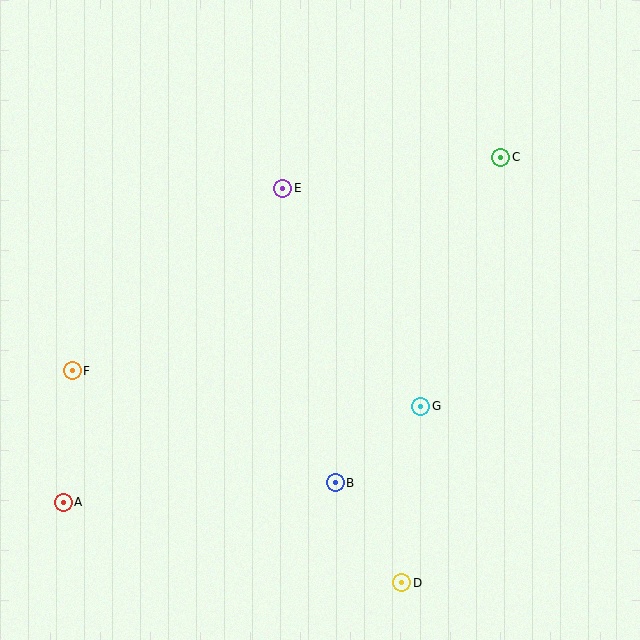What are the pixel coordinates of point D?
Point D is at (402, 583).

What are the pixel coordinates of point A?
Point A is at (63, 502).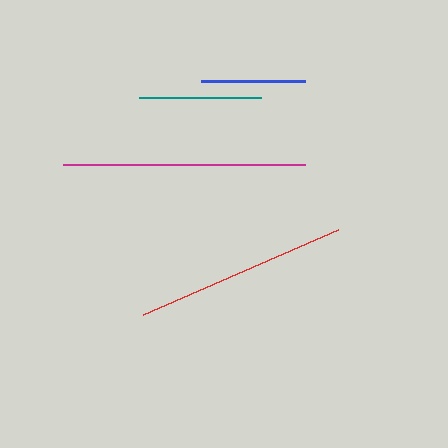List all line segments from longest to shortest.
From longest to shortest: magenta, red, teal, blue.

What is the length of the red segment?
The red segment is approximately 213 pixels long.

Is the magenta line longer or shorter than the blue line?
The magenta line is longer than the blue line.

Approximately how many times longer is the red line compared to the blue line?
The red line is approximately 2.0 times the length of the blue line.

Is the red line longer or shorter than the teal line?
The red line is longer than the teal line.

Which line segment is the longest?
The magenta line is the longest at approximately 242 pixels.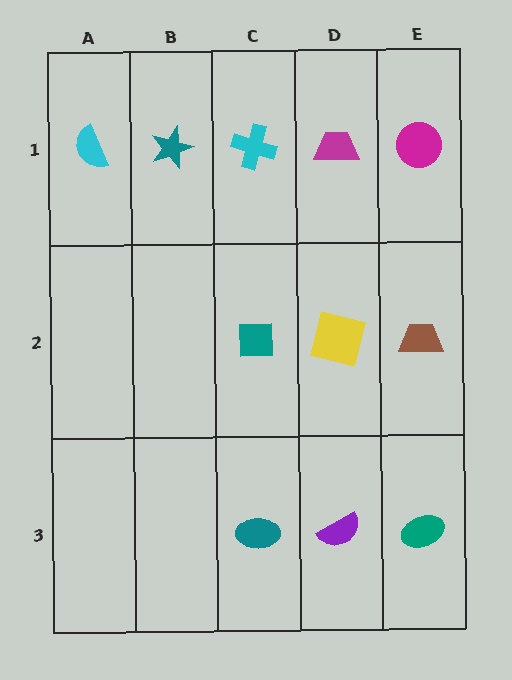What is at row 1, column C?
A cyan cross.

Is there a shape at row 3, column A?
No, that cell is empty.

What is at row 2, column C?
A teal square.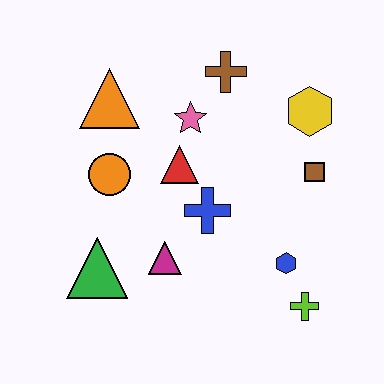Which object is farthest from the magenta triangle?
The yellow hexagon is farthest from the magenta triangle.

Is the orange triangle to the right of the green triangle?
Yes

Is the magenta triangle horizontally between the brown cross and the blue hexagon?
No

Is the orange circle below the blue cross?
No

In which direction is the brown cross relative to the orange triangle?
The brown cross is to the right of the orange triangle.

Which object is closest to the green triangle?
The magenta triangle is closest to the green triangle.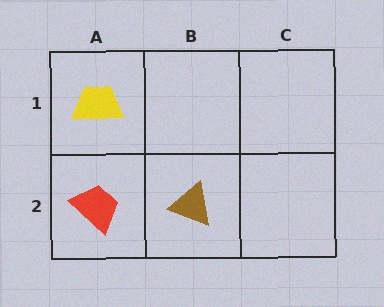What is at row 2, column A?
A red trapezoid.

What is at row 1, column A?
A yellow trapezoid.